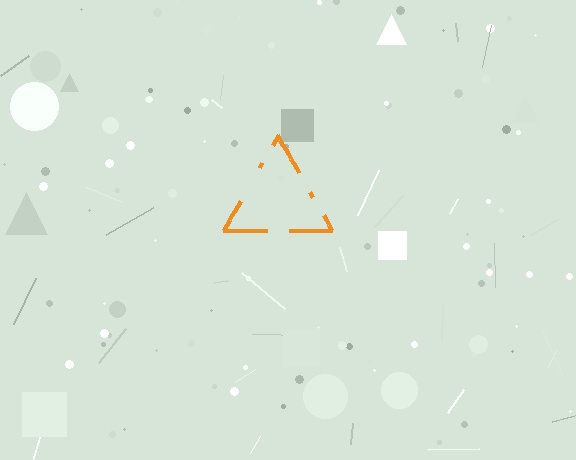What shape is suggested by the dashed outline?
The dashed outline suggests a triangle.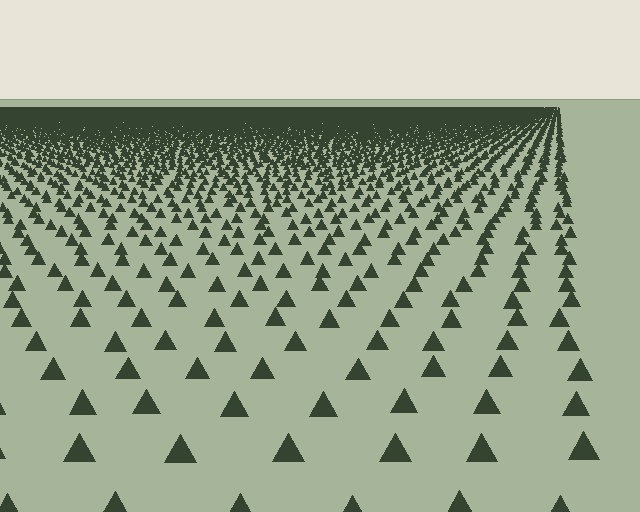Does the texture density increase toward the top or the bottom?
Density increases toward the top.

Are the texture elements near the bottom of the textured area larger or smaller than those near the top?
Larger. Near the bottom, elements are closer to the viewer and appear at a bigger on-screen size.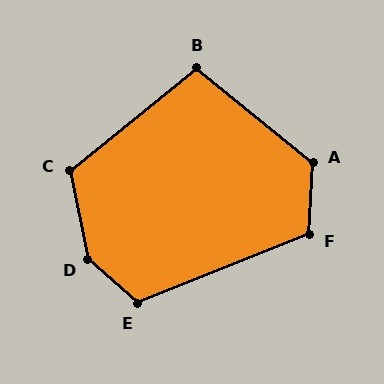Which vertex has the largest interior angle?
D, at approximately 143 degrees.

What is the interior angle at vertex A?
Approximately 126 degrees (obtuse).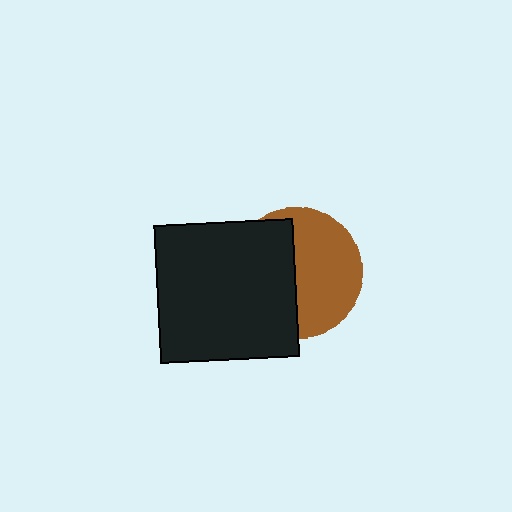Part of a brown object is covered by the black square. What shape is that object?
It is a circle.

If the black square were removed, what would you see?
You would see the complete brown circle.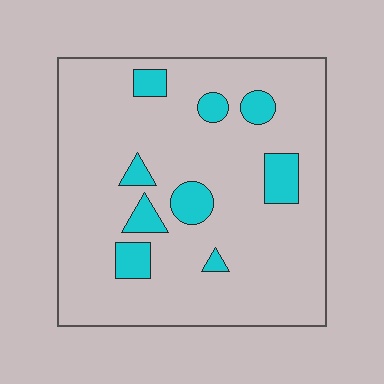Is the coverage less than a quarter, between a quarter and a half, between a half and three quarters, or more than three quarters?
Less than a quarter.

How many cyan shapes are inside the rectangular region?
9.